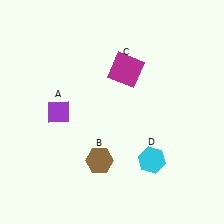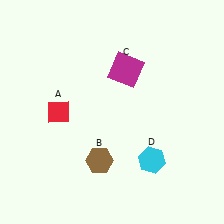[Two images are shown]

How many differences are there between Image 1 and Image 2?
There is 1 difference between the two images.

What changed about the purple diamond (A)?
In Image 1, A is purple. In Image 2, it changed to red.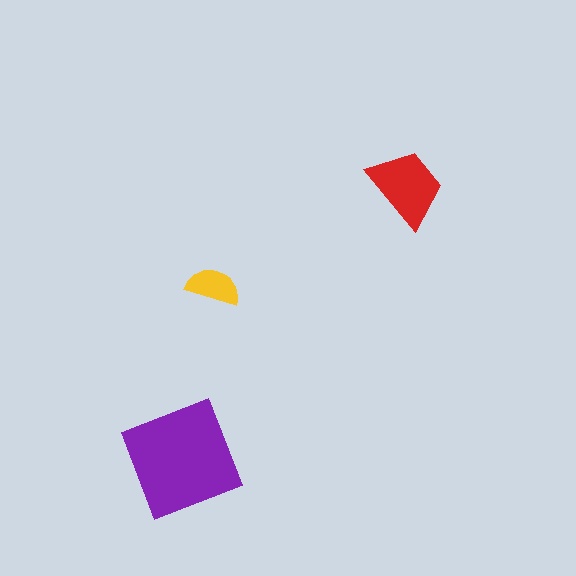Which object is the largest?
The purple square.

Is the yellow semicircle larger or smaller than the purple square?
Smaller.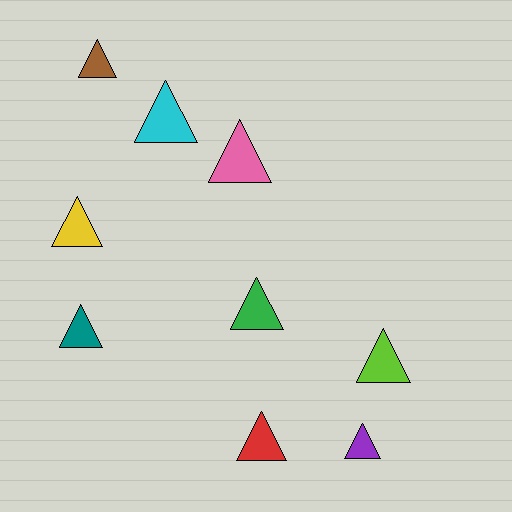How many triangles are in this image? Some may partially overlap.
There are 9 triangles.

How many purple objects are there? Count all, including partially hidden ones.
There is 1 purple object.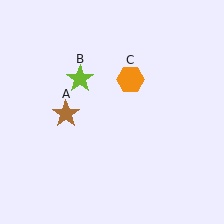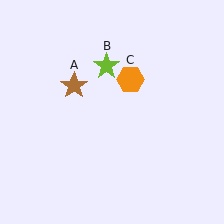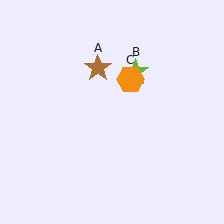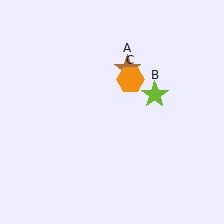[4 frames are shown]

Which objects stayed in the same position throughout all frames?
Orange hexagon (object C) remained stationary.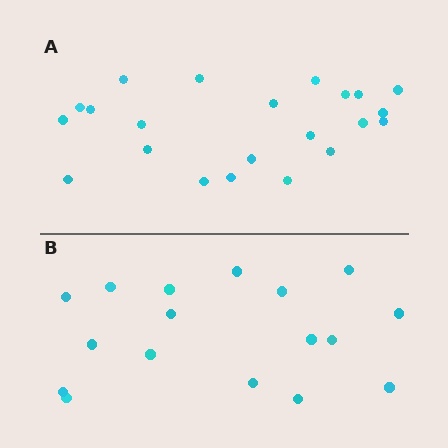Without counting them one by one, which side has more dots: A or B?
Region A (the top region) has more dots.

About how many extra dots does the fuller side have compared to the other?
Region A has about 5 more dots than region B.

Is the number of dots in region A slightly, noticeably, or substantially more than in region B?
Region A has noticeably more, but not dramatically so. The ratio is roughly 1.3 to 1.